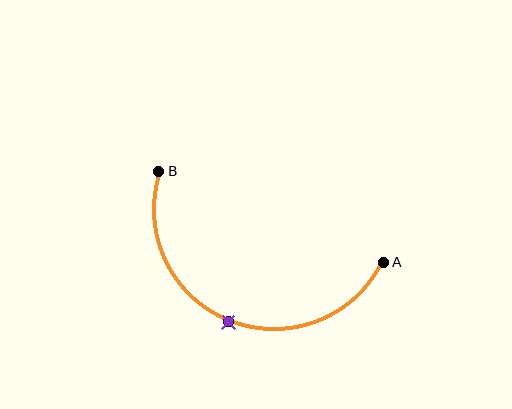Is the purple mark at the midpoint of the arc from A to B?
Yes. The purple mark lies on the arc at equal arc-length from both A and B — it is the arc midpoint.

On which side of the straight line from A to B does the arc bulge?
The arc bulges below the straight line connecting A and B.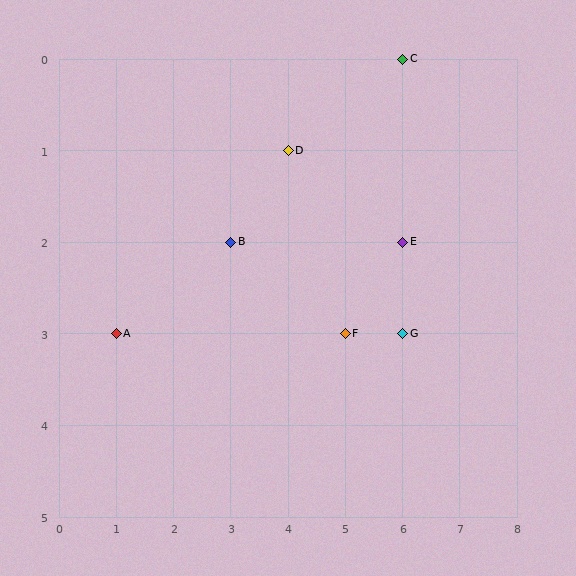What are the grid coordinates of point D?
Point D is at grid coordinates (4, 1).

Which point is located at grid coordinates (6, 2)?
Point E is at (6, 2).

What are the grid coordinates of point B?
Point B is at grid coordinates (3, 2).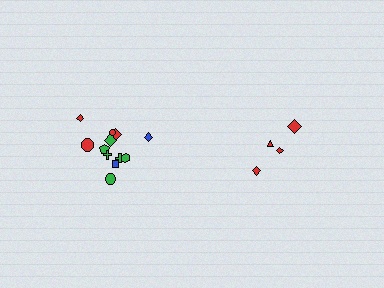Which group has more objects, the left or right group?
The left group.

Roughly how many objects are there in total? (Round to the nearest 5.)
Roughly 15 objects in total.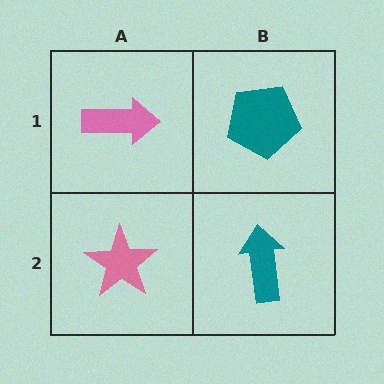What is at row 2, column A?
A pink star.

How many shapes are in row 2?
2 shapes.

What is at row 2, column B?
A teal arrow.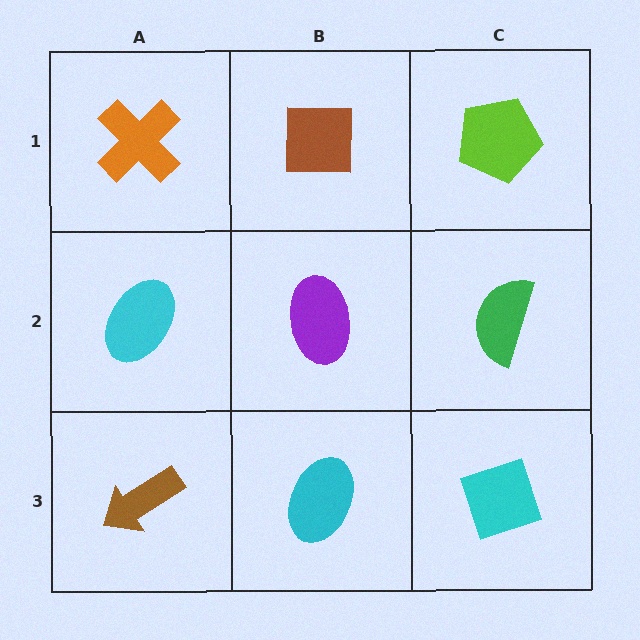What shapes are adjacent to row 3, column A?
A cyan ellipse (row 2, column A), a cyan ellipse (row 3, column B).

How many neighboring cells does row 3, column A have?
2.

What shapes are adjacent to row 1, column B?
A purple ellipse (row 2, column B), an orange cross (row 1, column A), a lime pentagon (row 1, column C).